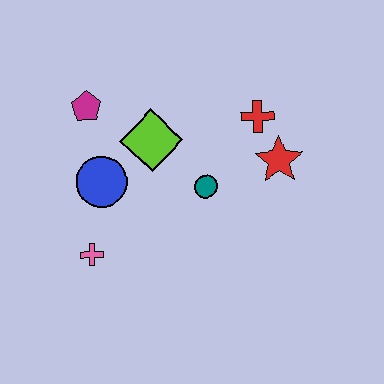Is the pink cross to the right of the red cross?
No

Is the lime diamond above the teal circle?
Yes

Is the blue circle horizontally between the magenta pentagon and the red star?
Yes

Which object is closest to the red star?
The red cross is closest to the red star.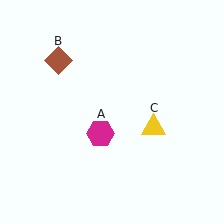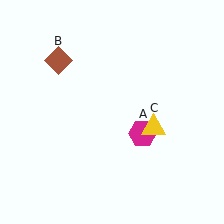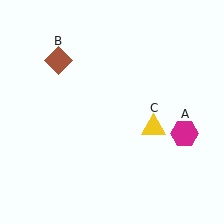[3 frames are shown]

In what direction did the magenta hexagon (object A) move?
The magenta hexagon (object A) moved right.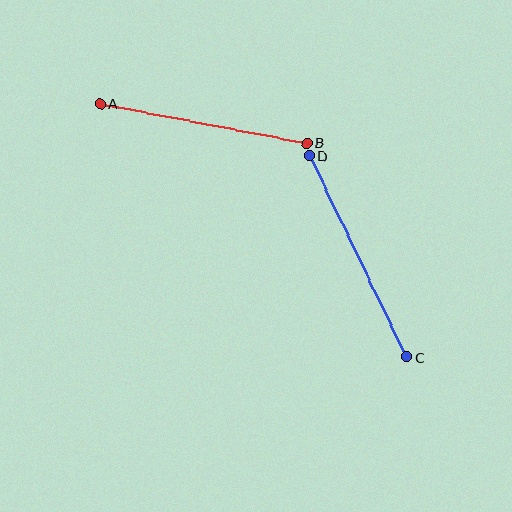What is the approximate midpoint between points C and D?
The midpoint is at approximately (358, 257) pixels.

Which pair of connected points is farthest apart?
Points C and D are farthest apart.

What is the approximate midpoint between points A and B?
The midpoint is at approximately (203, 123) pixels.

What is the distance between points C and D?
The distance is approximately 224 pixels.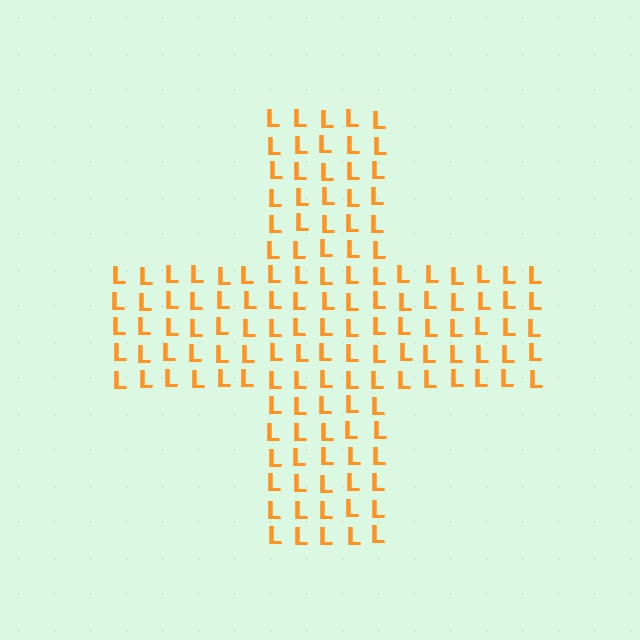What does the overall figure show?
The overall figure shows a cross.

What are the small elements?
The small elements are letter L's.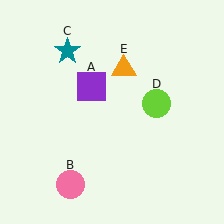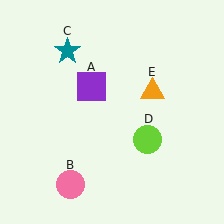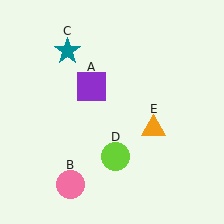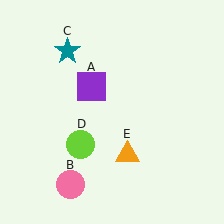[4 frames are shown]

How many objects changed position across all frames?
2 objects changed position: lime circle (object D), orange triangle (object E).